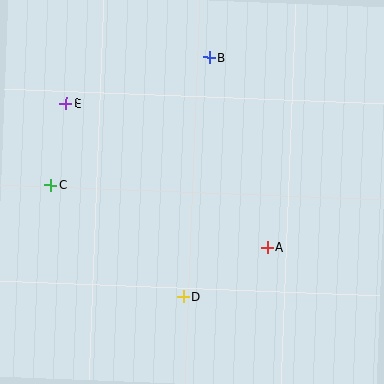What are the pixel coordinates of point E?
Point E is at (66, 104).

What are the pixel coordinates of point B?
Point B is at (209, 57).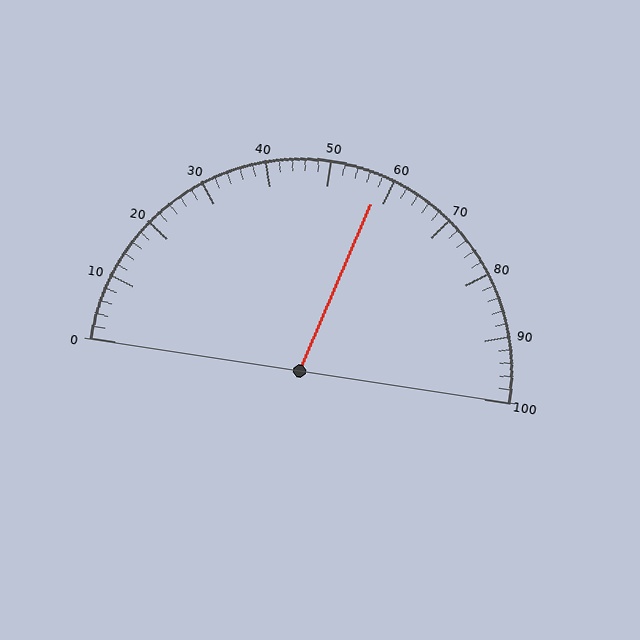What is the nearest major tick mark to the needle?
The nearest major tick mark is 60.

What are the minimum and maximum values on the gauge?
The gauge ranges from 0 to 100.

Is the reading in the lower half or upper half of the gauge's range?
The reading is in the upper half of the range (0 to 100).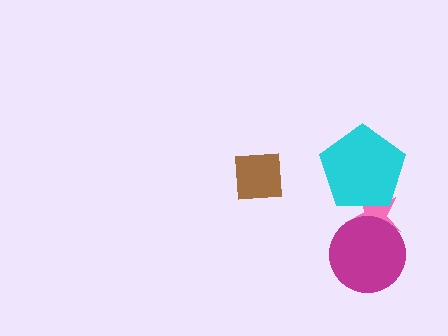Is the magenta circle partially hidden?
No, no other shape covers it.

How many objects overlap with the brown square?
0 objects overlap with the brown square.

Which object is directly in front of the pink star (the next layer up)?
The cyan pentagon is directly in front of the pink star.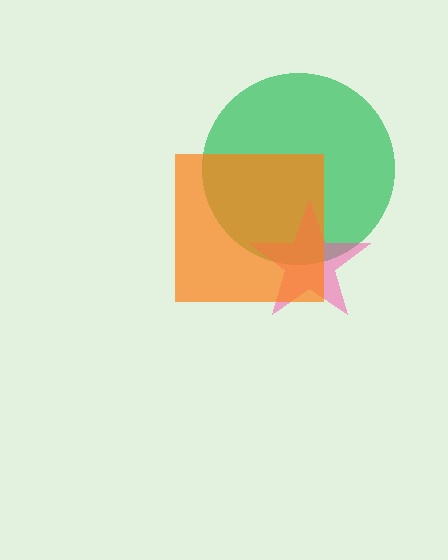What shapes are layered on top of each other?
The layered shapes are: a green circle, a pink star, an orange square.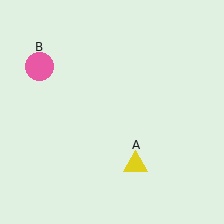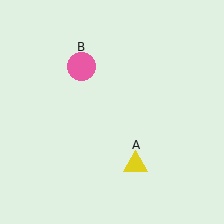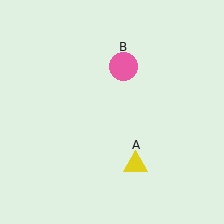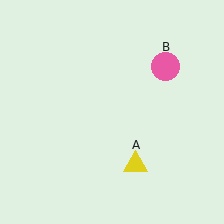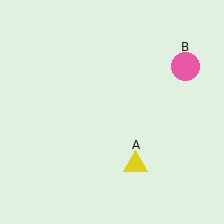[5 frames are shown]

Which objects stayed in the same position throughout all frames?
Yellow triangle (object A) remained stationary.